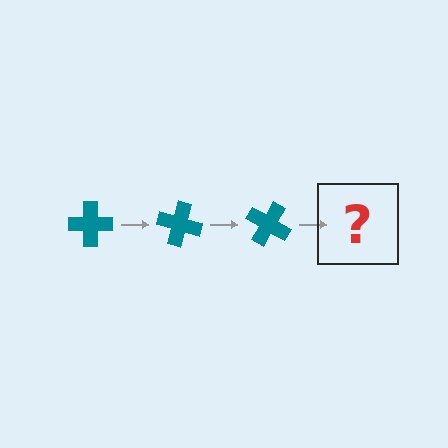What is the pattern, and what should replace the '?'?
The pattern is that the cross rotates 15 degrees each step. The '?' should be a teal cross rotated 45 degrees.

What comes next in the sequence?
The next element should be a teal cross rotated 45 degrees.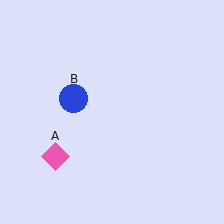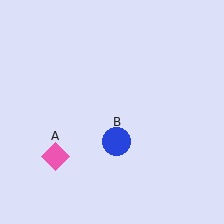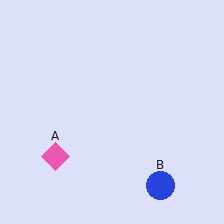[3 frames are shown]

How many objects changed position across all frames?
1 object changed position: blue circle (object B).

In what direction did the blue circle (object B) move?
The blue circle (object B) moved down and to the right.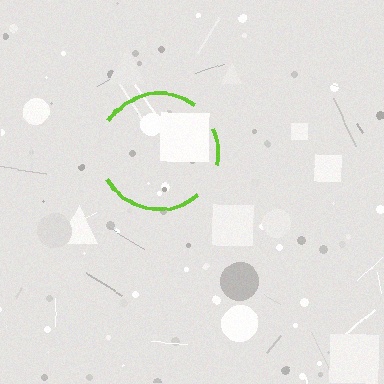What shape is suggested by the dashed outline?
The dashed outline suggests a circle.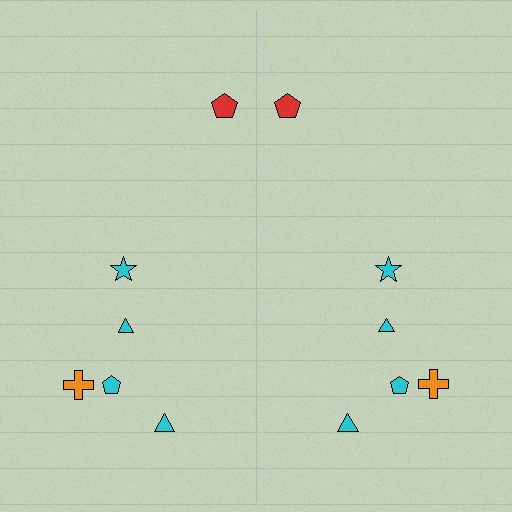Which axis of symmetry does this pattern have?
The pattern has a vertical axis of symmetry running through the center of the image.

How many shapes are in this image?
There are 12 shapes in this image.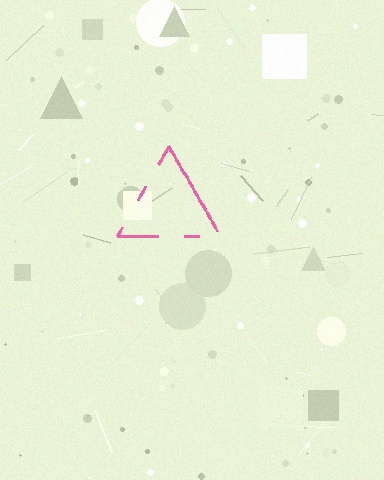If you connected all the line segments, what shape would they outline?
They would outline a triangle.